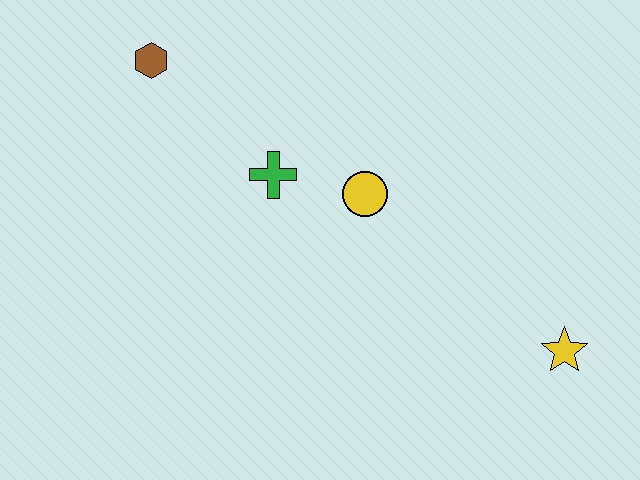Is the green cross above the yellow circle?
Yes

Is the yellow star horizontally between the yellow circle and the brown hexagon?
No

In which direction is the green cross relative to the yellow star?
The green cross is to the left of the yellow star.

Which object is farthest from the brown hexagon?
The yellow star is farthest from the brown hexagon.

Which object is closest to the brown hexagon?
The green cross is closest to the brown hexagon.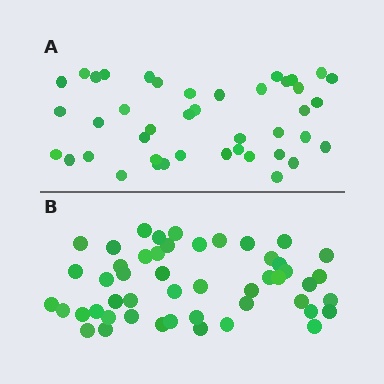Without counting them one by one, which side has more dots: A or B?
Region B (the bottom region) has more dots.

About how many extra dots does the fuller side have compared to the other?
Region B has roughly 8 or so more dots than region A.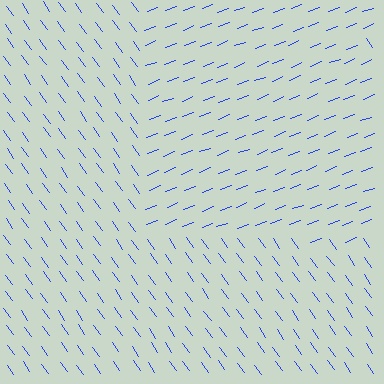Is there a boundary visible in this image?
Yes, there is a texture boundary formed by a change in line orientation.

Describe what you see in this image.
The image is filled with small blue line segments. A rectangle region in the image has lines oriented differently from the surrounding lines, creating a visible texture boundary.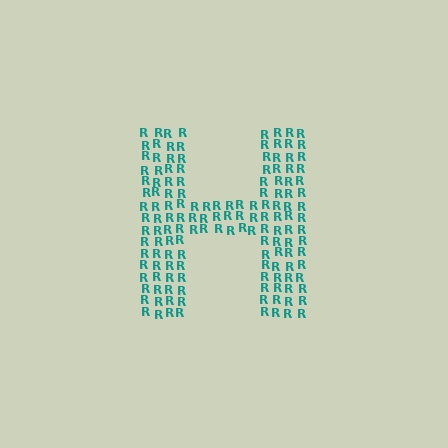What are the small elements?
The small elements are letter R's.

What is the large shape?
The large shape is the letter H.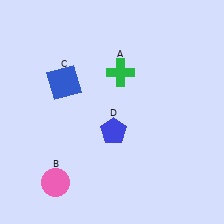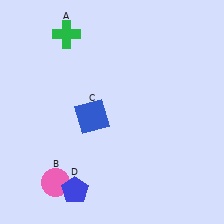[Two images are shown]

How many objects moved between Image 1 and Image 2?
3 objects moved between the two images.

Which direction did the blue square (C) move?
The blue square (C) moved down.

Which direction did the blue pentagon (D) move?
The blue pentagon (D) moved down.